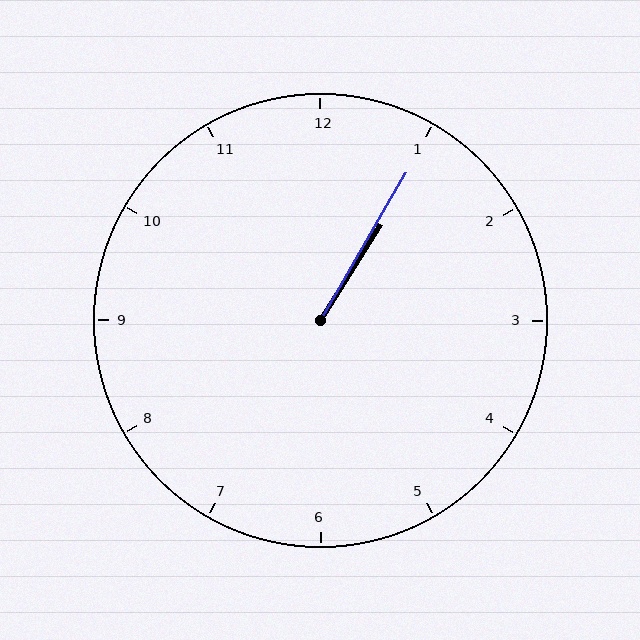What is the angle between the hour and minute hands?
Approximately 2 degrees.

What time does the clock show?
1:05.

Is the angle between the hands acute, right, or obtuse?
It is acute.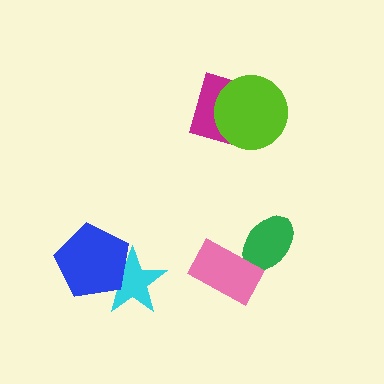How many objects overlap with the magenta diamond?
1 object overlaps with the magenta diamond.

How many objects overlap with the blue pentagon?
1 object overlaps with the blue pentagon.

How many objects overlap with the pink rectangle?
1 object overlaps with the pink rectangle.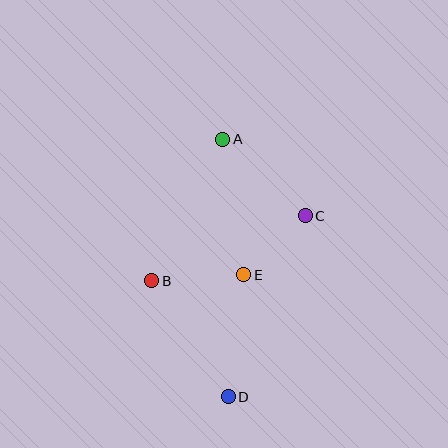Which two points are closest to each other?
Points C and E are closest to each other.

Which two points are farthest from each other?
Points A and D are farthest from each other.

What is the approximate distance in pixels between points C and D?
The distance between C and D is approximately 197 pixels.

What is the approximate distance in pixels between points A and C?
The distance between A and C is approximately 112 pixels.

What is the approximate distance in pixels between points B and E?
The distance between B and E is approximately 92 pixels.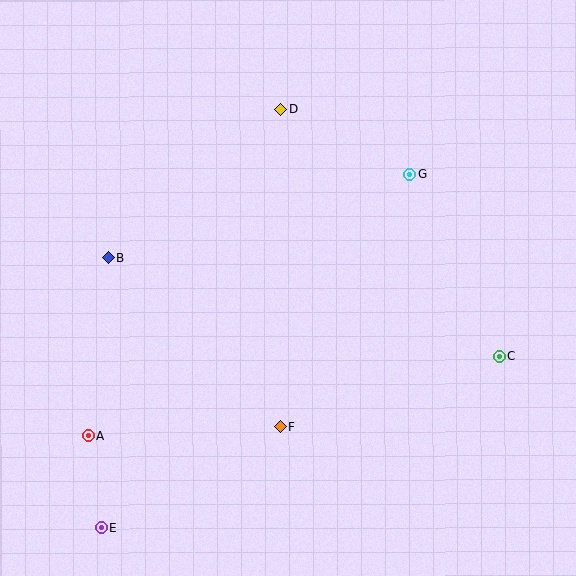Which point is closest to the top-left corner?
Point B is closest to the top-left corner.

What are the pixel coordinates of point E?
Point E is at (101, 527).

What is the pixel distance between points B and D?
The distance between B and D is 228 pixels.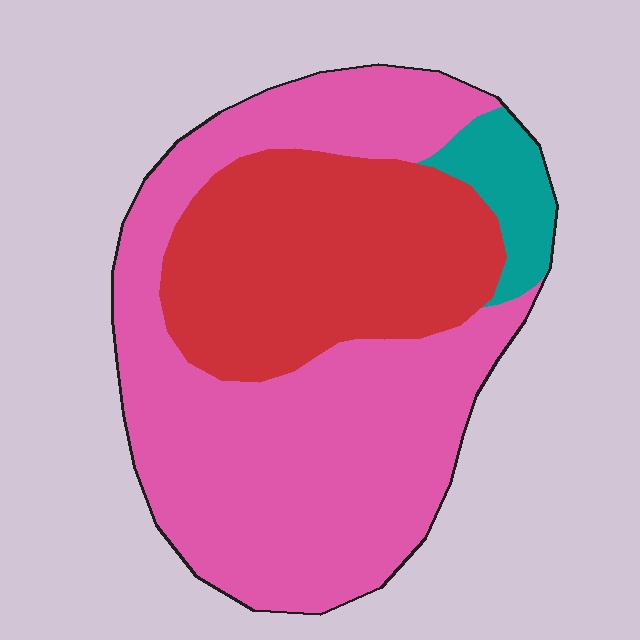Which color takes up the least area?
Teal, at roughly 5%.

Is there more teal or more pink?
Pink.